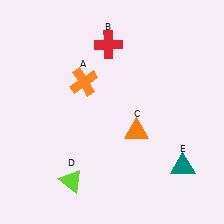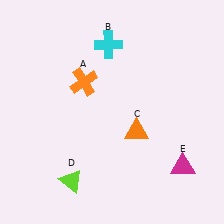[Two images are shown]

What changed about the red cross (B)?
In Image 1, B is red. In Image 2, it changed to cyan.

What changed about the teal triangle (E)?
In Image 1, E is teal. In Image 2, it changed to magenta.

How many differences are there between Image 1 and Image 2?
There are 2 differences between the two images.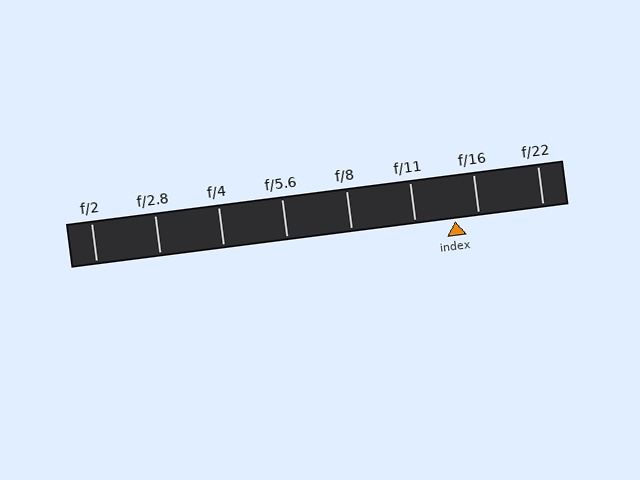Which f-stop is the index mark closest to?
The index mark is closest to f/16.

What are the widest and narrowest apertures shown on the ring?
The widest aperture shown is f/2 and the narrowest is f/22.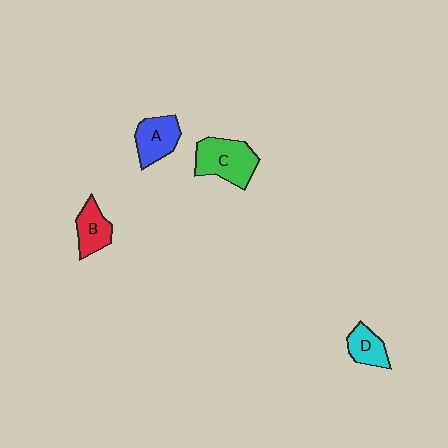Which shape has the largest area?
Shape C (green).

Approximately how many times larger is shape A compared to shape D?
Approximately 1.4 times.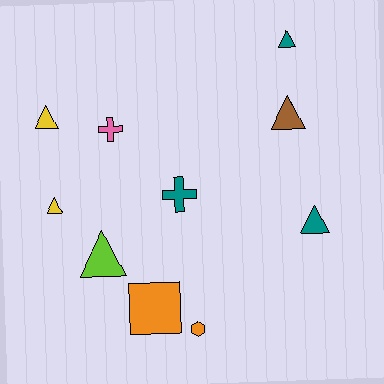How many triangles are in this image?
There are 6 triangles.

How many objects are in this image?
There are 10 objects.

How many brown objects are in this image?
There is 1 brown object.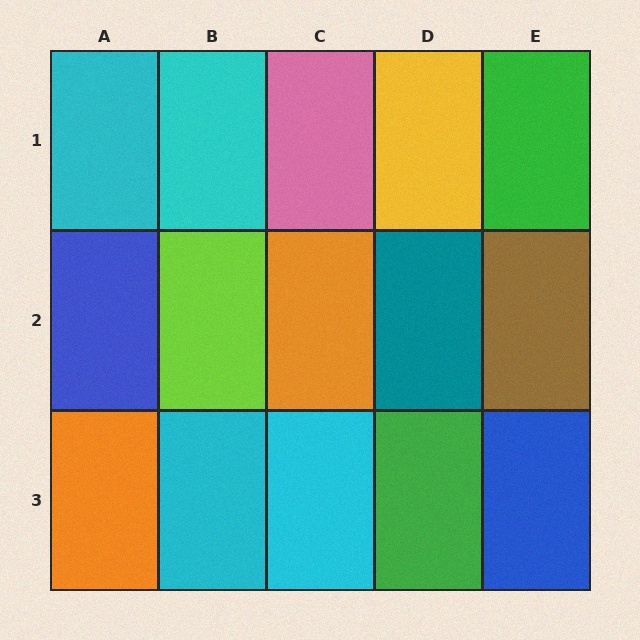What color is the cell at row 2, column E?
Brown.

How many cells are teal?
1 cell is teal.